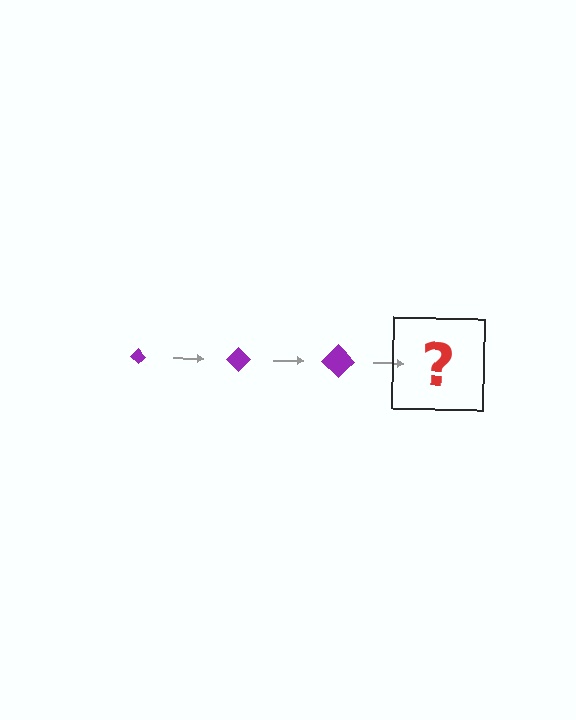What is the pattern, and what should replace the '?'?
The pattern is that the diamond gets progressively larger each step. The '?' should be a purple diamond, larger than the previous one.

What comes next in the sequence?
The next element should be a purple diamond, larger than the previous one.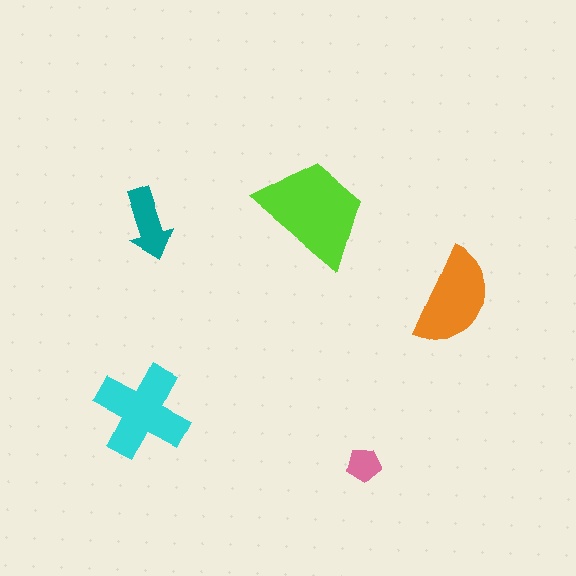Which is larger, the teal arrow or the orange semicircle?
The orange semicircle.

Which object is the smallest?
The pink pentagon.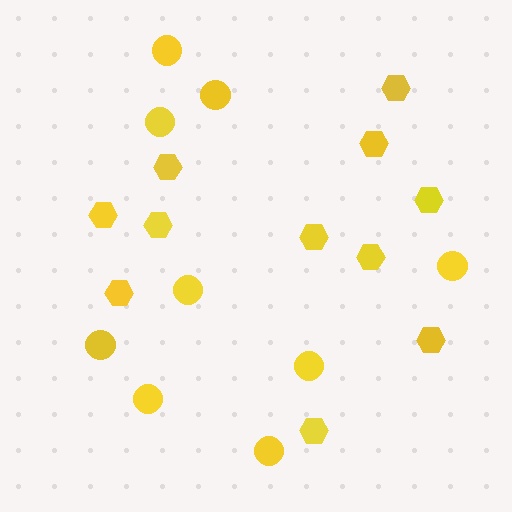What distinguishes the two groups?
There are 2 groups: one group of circles (9) and one group of hexagons (11).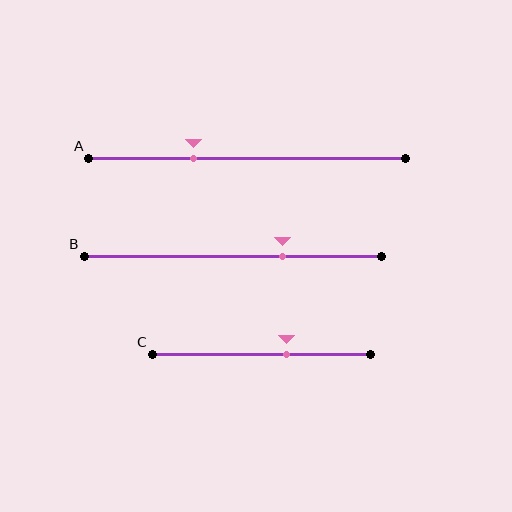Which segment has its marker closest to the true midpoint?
Segment C has its marker closest to the true midpoint.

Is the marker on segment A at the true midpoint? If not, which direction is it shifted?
No, the marker on segment A is shifted to the left by about 17% of the segment length.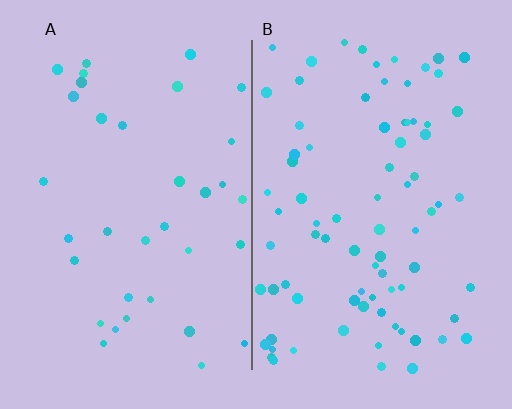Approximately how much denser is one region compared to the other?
Approximately 2.3× — region B over region A.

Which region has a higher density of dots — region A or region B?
B (the right).